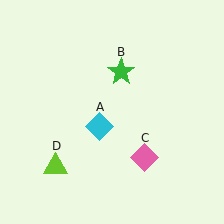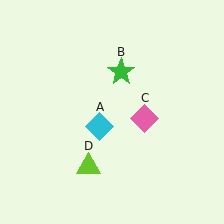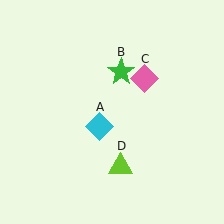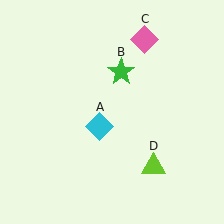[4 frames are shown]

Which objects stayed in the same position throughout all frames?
Cyan diamond (object A) and green star (object B) remained stationary.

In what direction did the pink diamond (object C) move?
The pink diamond (object C) moved up.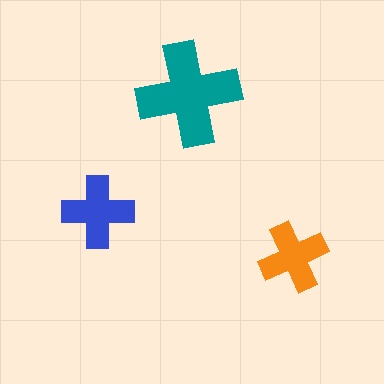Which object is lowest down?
The orange cross is bottommost.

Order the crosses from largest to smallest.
the teal one, the blue one, the orange one.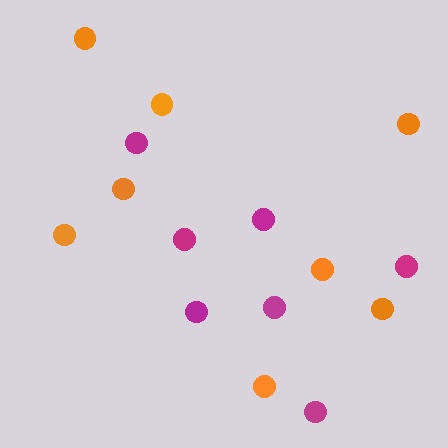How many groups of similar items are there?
There are 2 groups: one group of magenta circles (7) and one group of orange circles (8).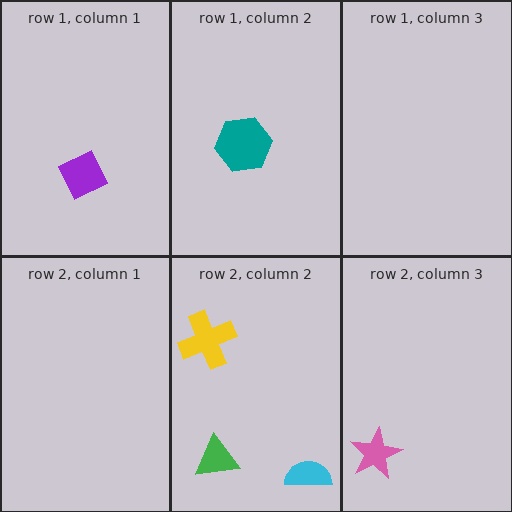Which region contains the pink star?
The row 2, column 3 region.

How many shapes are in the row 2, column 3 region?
1.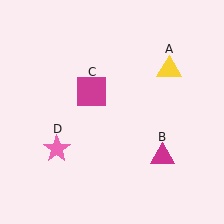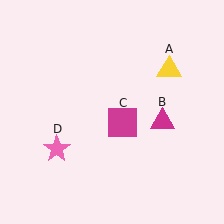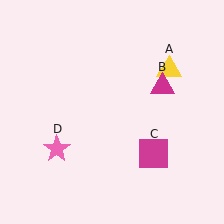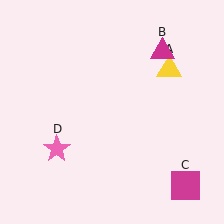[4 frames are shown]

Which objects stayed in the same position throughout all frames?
Yellow triangle (object A) and pink star (object D) remained stationary.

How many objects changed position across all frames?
2 objects changed position: magenta triangle (object B), magenta square (object C).